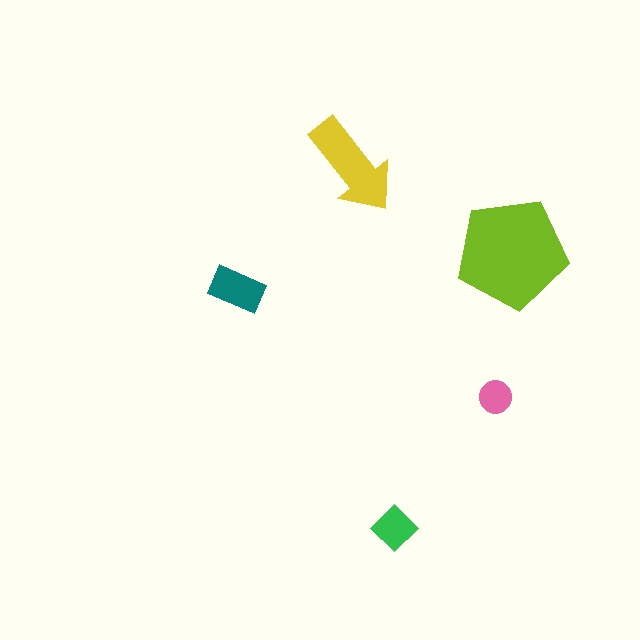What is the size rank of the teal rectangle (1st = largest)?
3rd.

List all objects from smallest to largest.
The pink circle, the green diamond, the teal rectangle, the yellow arrow, the lime pentagon.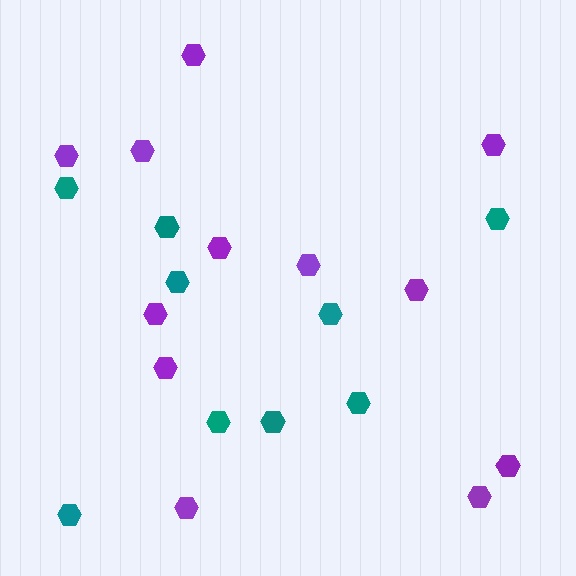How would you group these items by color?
There are 2 groups: one group of teal hexagons (9) and one group of purple hexagons (12).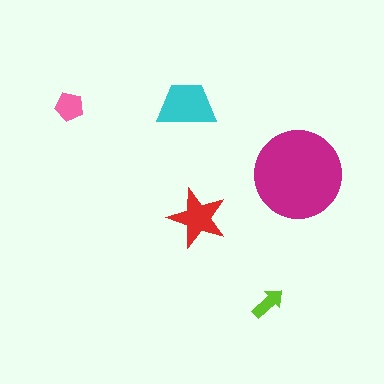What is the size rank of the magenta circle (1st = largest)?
1st.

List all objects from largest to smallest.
The magenta circle, the cyan trapezoid, the red star, the pink pentagon, the lime arrow.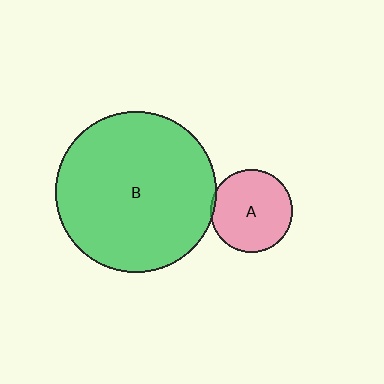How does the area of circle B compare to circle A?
Approximately 3.8 times.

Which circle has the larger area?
Circle B (green).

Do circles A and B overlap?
Yes.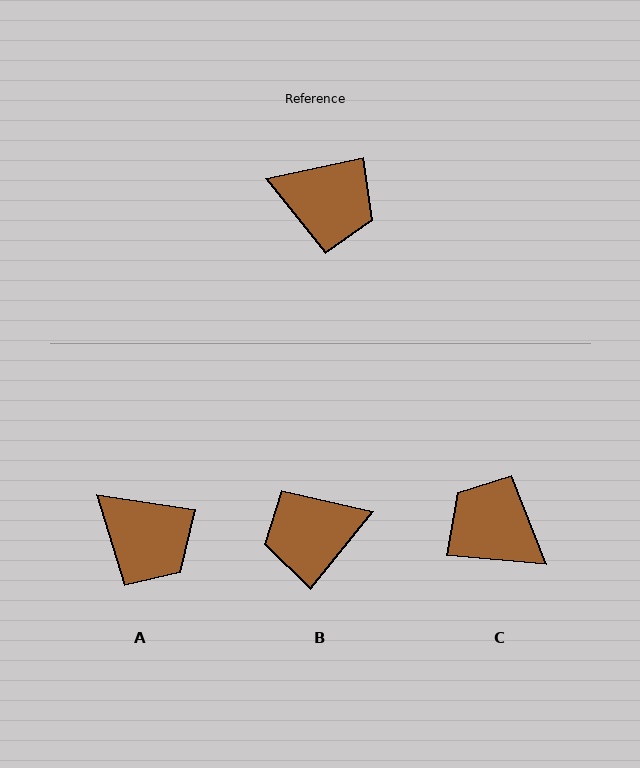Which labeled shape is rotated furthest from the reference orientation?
C, about 162 degrees away.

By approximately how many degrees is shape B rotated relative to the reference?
Approximately 142 degrees clockwise.